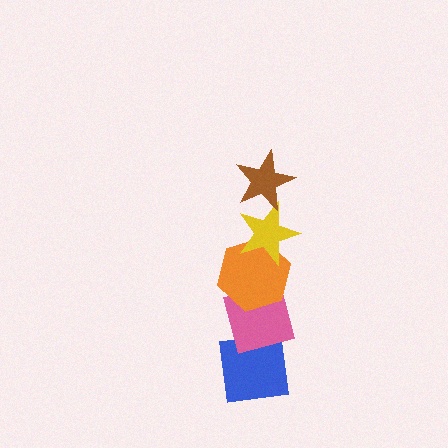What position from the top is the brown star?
The brown star is 1st from the top.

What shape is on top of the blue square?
The pink diamond is on top of the blue square.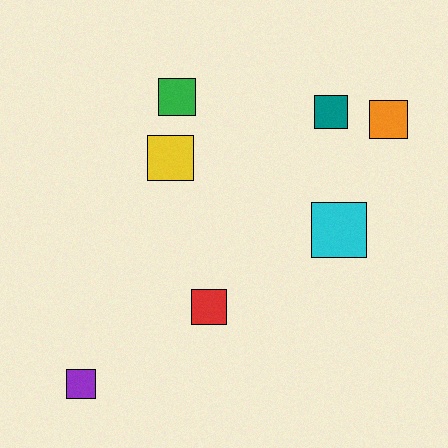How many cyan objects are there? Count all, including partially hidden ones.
There is 1 cyan object.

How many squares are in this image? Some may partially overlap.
There are 7 squares.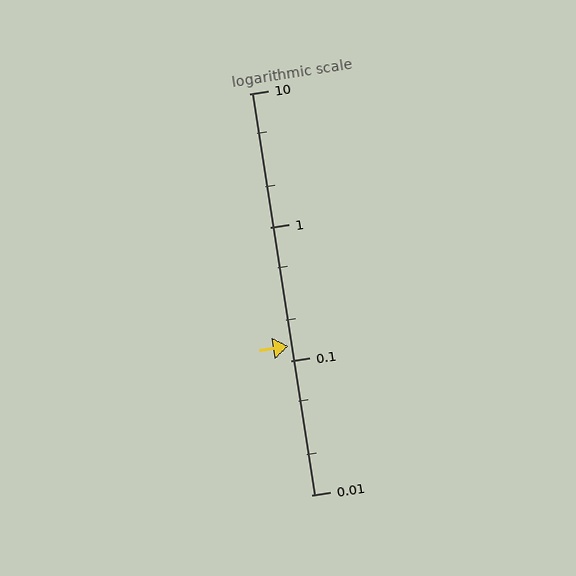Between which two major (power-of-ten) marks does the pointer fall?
The pointer is between 0.1 and 1.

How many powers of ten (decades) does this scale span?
The scale spans 3 decades, from 0.01 to 10.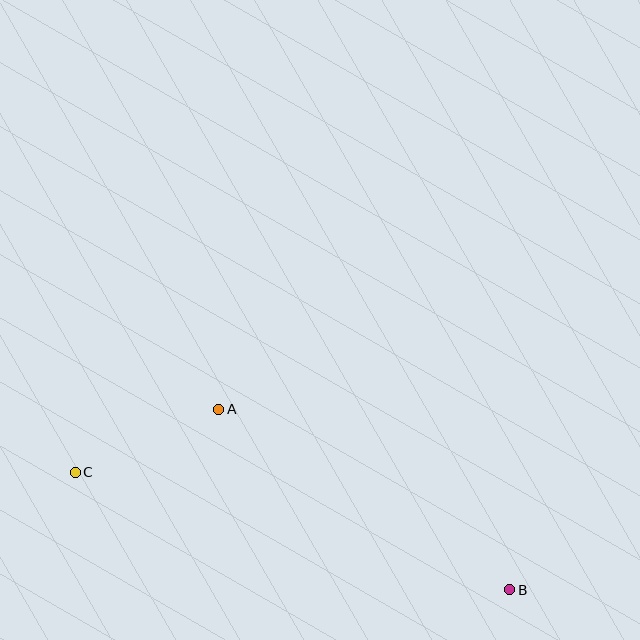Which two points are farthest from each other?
Points B and C are farthest from each other.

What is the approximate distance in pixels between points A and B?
The distance between A and B is approximately 342 pixels.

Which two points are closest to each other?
Points A and C are closest to each other.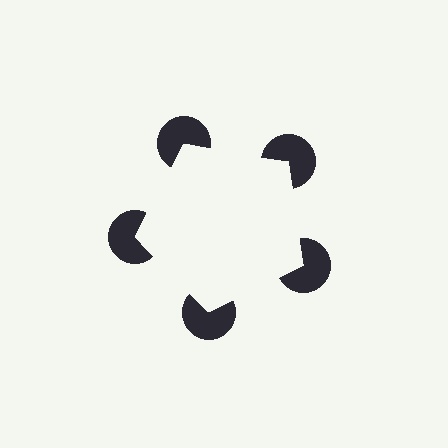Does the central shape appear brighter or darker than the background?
It typically appears slightly brighter than the background, even though no actual brightness change is drawn.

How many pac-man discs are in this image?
There are 5 — one at each vertex of the illusory pentagon.